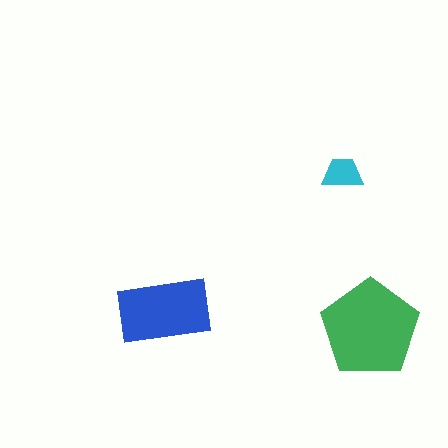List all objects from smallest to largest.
The cyan trapezoid, the blue rectangle, the green pentagon.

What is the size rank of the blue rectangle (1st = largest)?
2nd.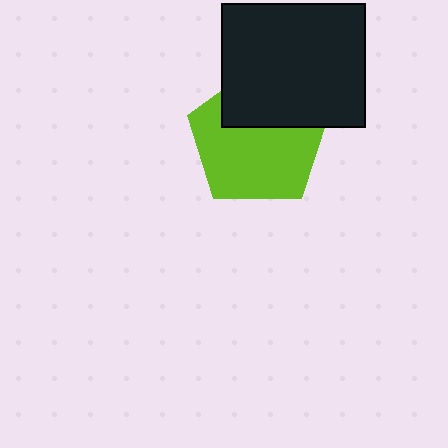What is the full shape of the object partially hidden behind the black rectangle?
The partially hidden object is a lime pentagon.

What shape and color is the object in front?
The object in front is a black rectangle.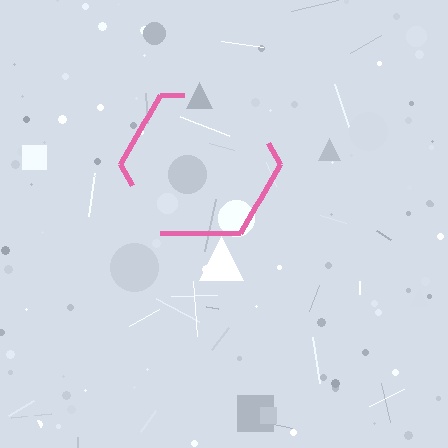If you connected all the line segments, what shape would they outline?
They would outline a hexagon.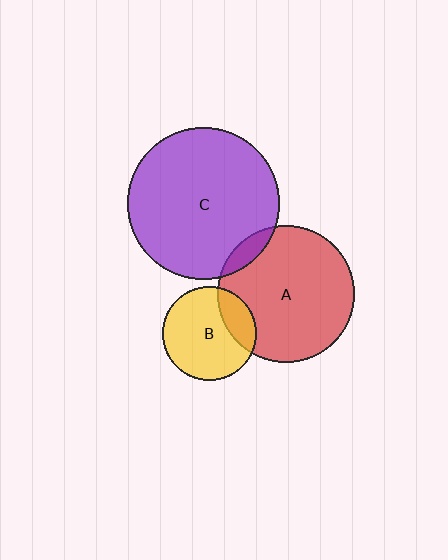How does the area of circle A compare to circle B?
Approximately 2.1 times.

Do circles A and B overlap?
Yes.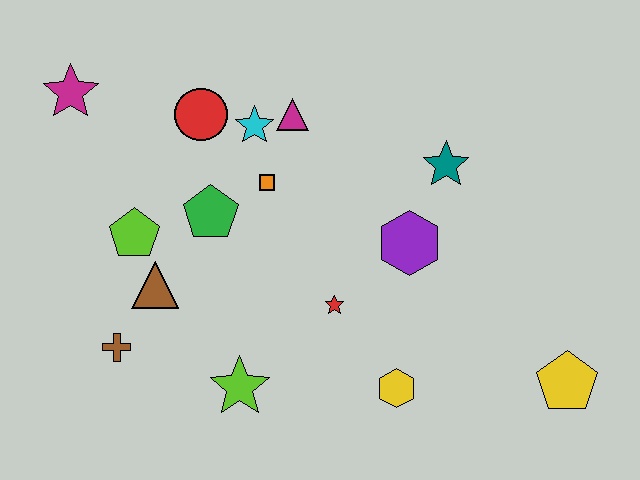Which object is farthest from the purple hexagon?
The magenta star is farthest from the purple hexagon.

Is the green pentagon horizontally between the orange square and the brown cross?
Yes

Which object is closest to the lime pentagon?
The brown triangle is closest to the lime pentagon.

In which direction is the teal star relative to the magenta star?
The teal star is to the right of the magenta star.